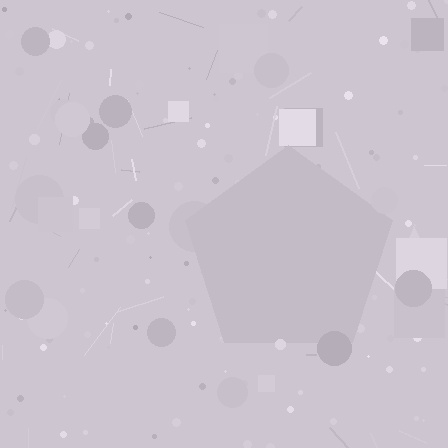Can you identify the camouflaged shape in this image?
The camouflaged shape is a pentagon.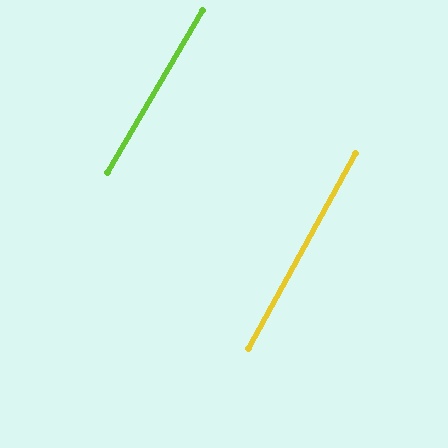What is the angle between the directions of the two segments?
Approximately 1 degree.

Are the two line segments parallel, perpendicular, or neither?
Parallel — their directions differ by only 1.5°.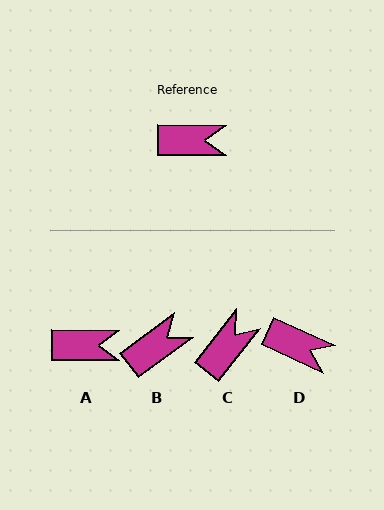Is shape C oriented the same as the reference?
No, it is off by about 52 degrees.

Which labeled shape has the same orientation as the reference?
A.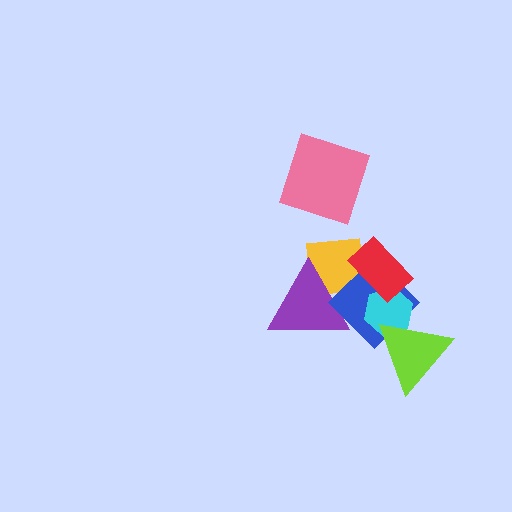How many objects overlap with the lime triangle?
2 objects overlap with the lime triangle.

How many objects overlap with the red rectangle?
3 objects overlap with the red rectangle.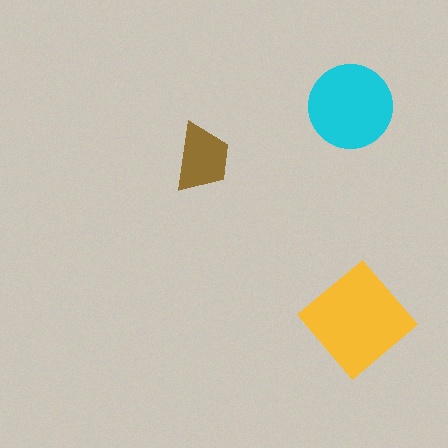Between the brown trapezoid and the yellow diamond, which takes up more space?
The yellow diamond.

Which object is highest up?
The cyan circle is topmost.